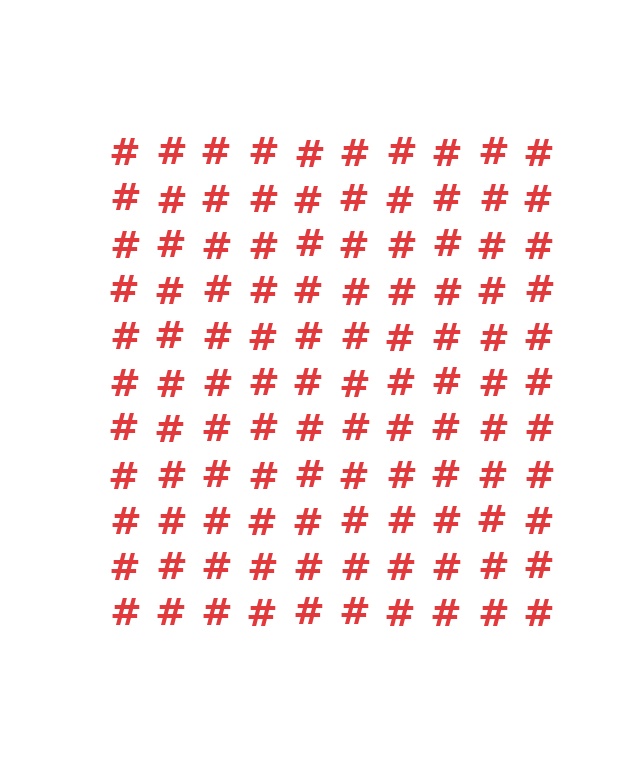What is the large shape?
The large shape is a square.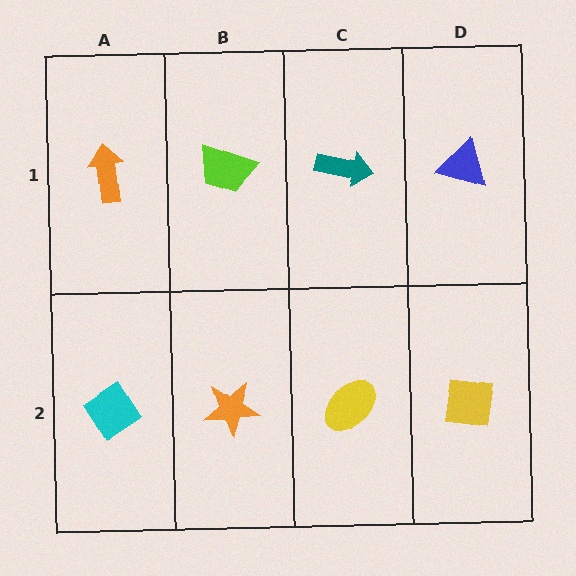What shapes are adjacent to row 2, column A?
An orange arrow (row 1, column A), an orange star (row 2, column B).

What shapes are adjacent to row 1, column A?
A cyan diamond (row 2, column A), a lime trapezoid (row 1, column B).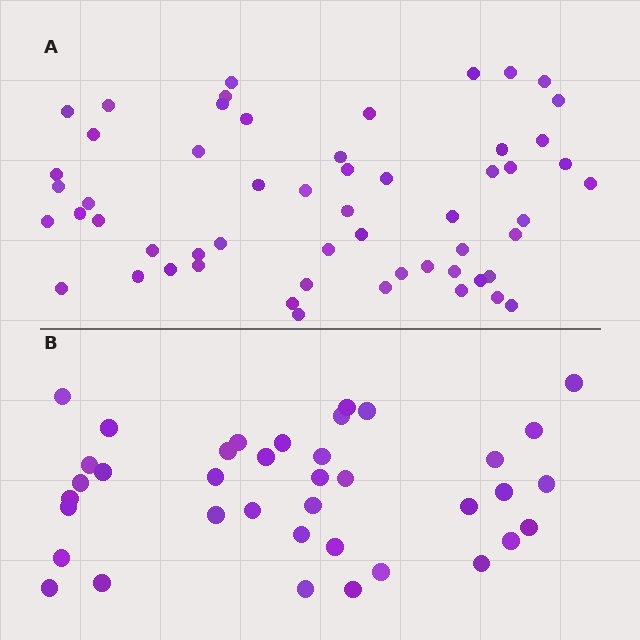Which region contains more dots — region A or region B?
Region A (the top region) has more dots.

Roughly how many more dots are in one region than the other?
Region A has approximately 20 more dots than region B.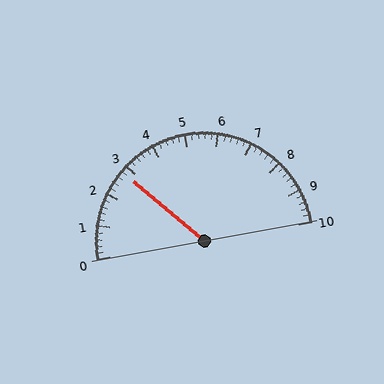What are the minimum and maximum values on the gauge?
The gauge ranges from 0 to 10.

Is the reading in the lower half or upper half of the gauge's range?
The reading is in the lower half of the range (0 to 10).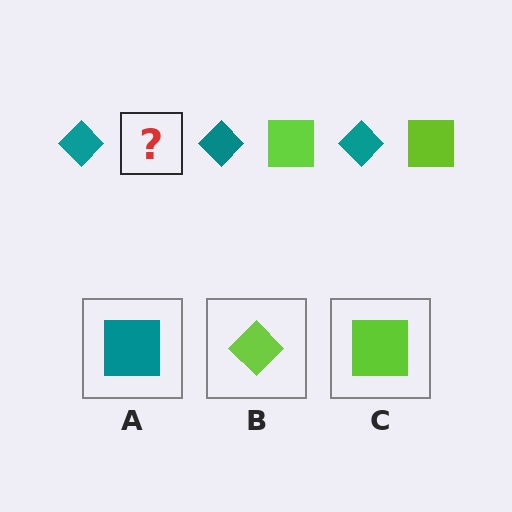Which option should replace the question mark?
Option C.